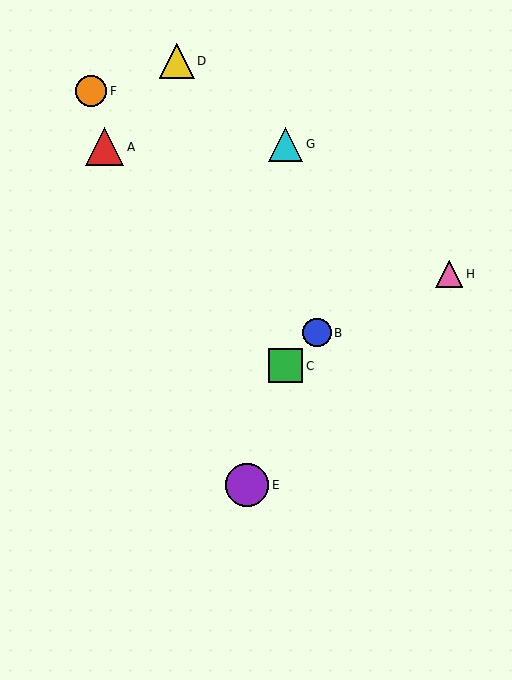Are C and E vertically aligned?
No, C is at x≈285 and E is at x≈247.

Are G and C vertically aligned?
Yes, both are at x≈285.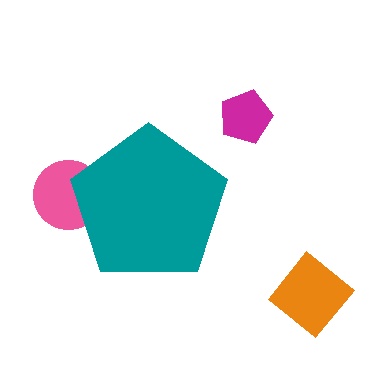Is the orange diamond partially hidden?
No, the orange diamond is fully visible.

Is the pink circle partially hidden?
Yes, the pink circle is partially hidden behind the teal pentagon.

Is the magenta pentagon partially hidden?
No, the magenta pentagon is fully visible.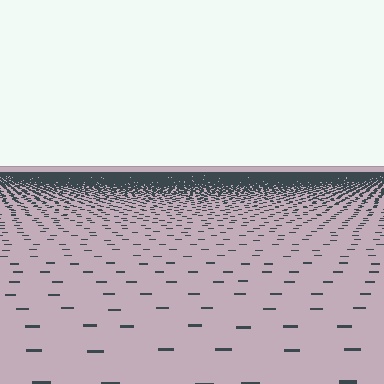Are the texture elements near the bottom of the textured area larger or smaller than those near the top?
Larger. Near the bottom, elements are closer to the viewer and appear at a bigger on-screen size.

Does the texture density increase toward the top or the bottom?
Density increases toward the top.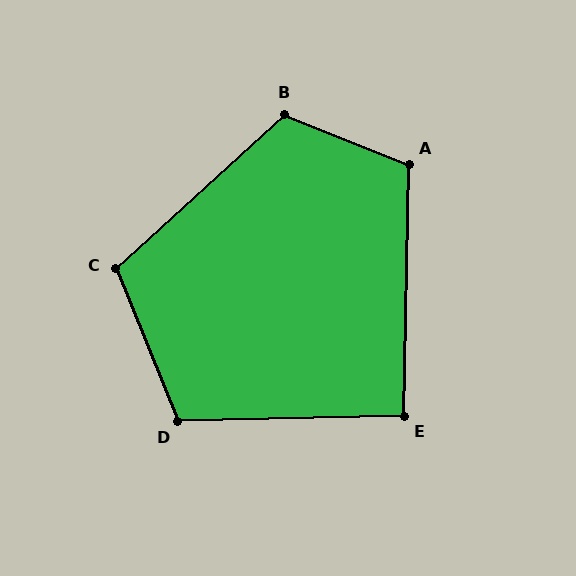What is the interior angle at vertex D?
Approximately 111 degrees (obtuse).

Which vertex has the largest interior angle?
B, at approximately 116 degrees.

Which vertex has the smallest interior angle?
E, at approximately 93 degrees.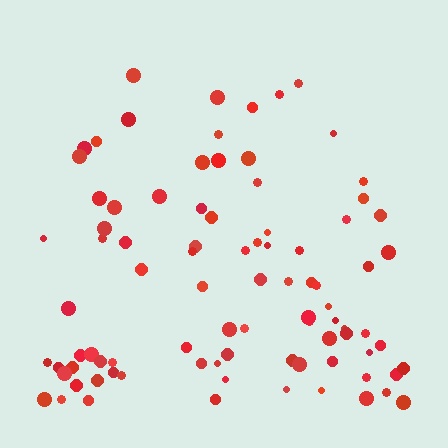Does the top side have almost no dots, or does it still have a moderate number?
Still a moderate number, just noticeably fewer than the bottom.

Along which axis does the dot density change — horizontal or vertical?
Vertical.